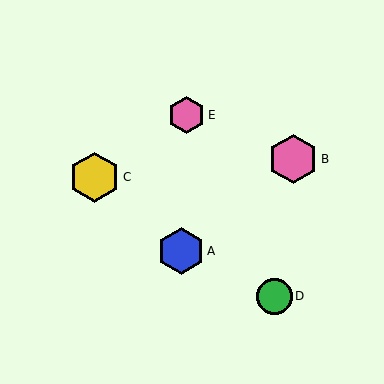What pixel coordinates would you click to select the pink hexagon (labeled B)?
Click at (293, 159) to select the pink hexagon B.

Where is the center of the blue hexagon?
The center of the blue hexagon is at (181, 251).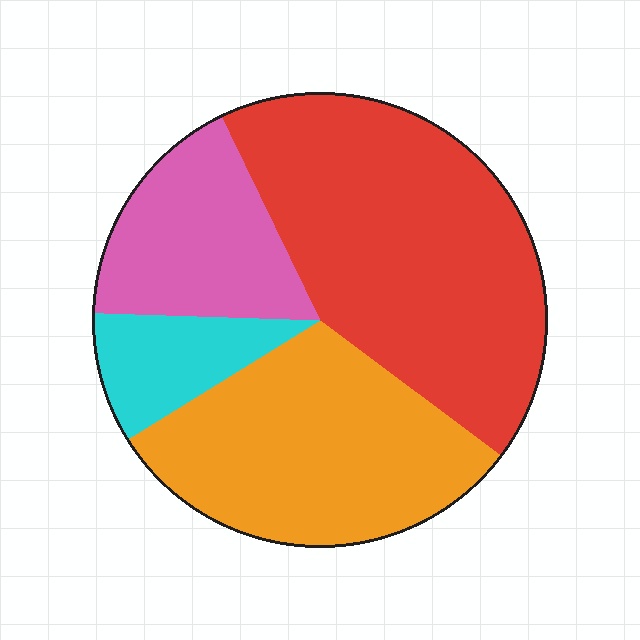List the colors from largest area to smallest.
From largest to smallest: red, orange, pink, cyan.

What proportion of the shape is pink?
Pink takes up about one sixth (1/6) of the shape.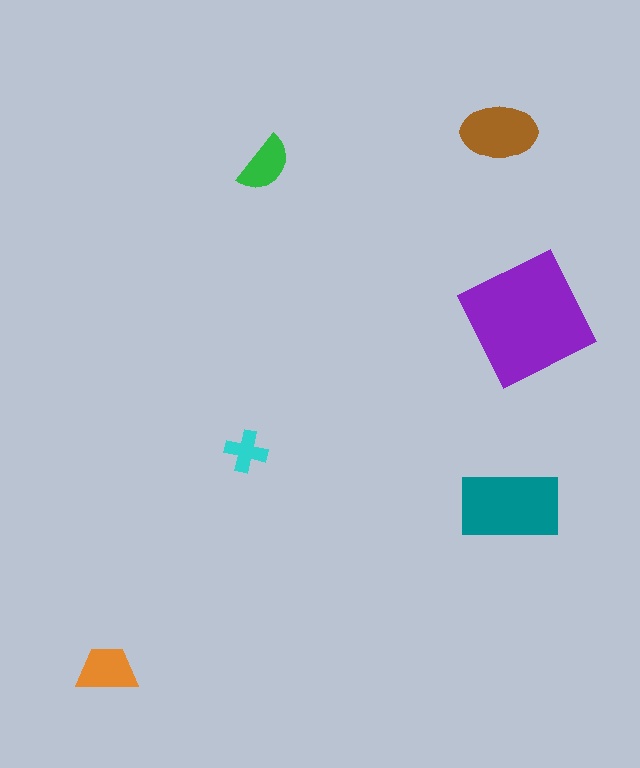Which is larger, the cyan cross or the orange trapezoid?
The orange trapezoid.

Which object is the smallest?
The cyan cross.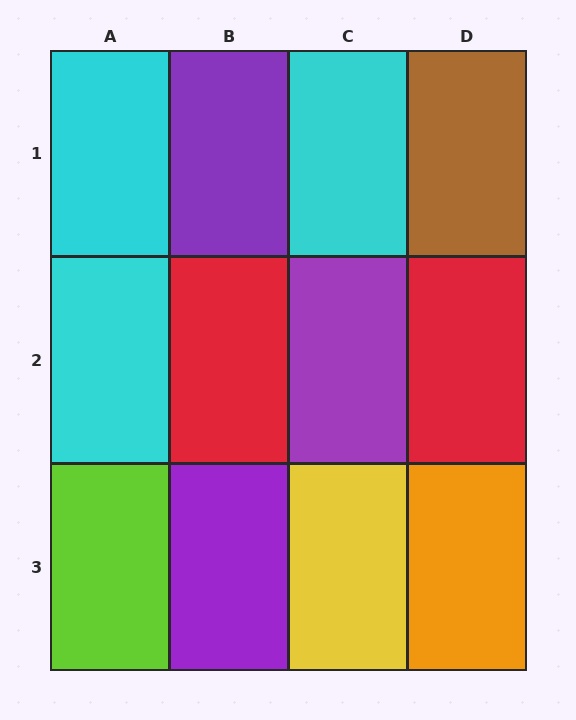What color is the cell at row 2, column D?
Red.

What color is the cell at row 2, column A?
Cyan.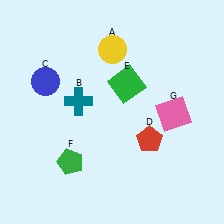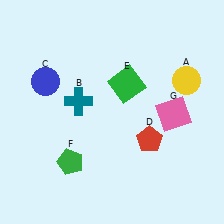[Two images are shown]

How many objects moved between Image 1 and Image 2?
1 object moved between the two images.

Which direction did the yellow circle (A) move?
The yellow circle (A) moved right.